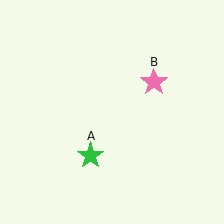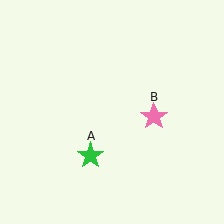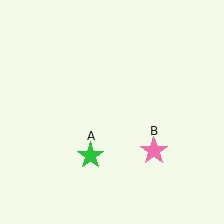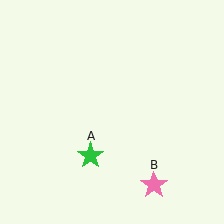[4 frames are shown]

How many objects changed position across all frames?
1 object changed position: pink star (object B).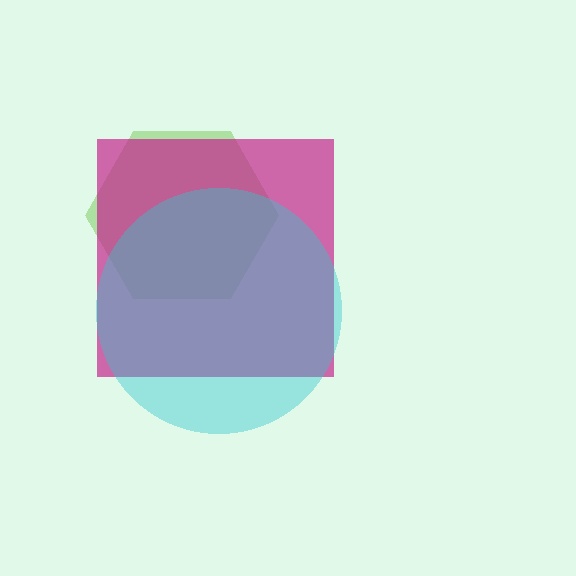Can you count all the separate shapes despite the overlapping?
Yes, there are 3 separate shapes.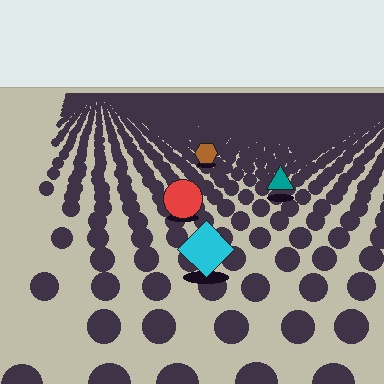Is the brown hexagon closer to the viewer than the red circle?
No. The red circle is closer — you can tell from the texture gradient: the ground texture is coarser near it.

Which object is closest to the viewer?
The cyan diamond is closest. The texture marks near it are larger and more spread out.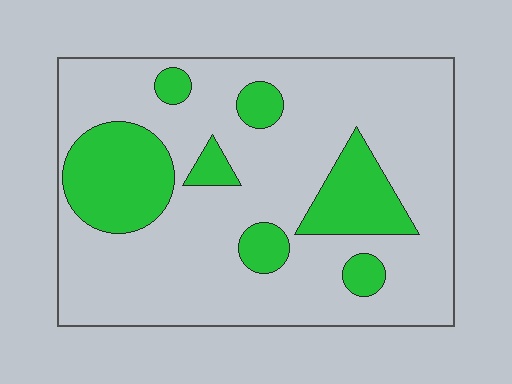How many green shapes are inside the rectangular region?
7.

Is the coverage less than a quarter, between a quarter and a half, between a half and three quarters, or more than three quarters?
Less than a quarter.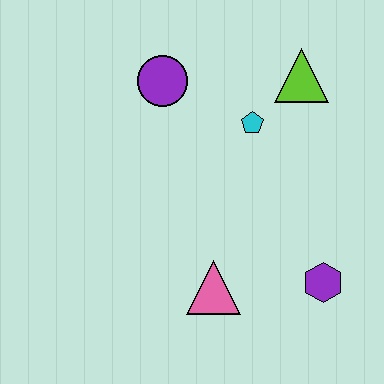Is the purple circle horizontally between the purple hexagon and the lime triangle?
No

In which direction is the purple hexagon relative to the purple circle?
The purple hexagon is below the purple circle.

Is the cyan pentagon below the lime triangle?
Yes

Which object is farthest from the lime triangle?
The pink triangle is farthest from the lime triangle.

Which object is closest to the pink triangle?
The purple hexagon is closest to the pink triangle.